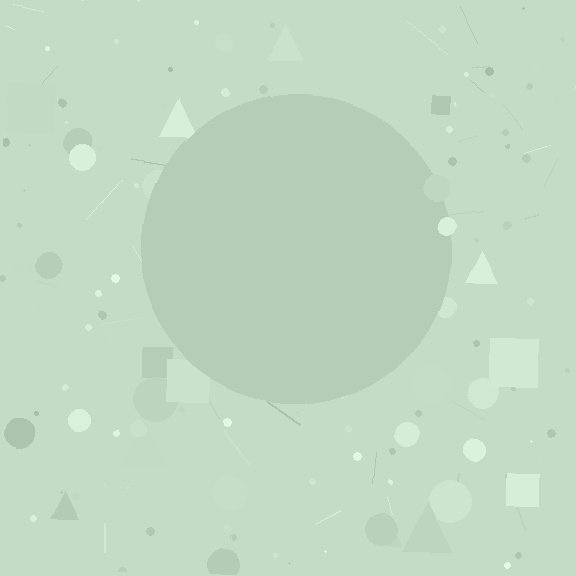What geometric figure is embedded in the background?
A circle is embedded in the background.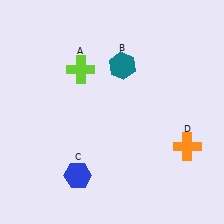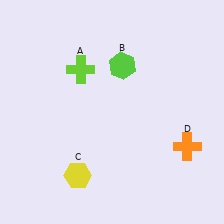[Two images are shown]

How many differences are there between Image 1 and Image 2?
There are 2 differences between the two images.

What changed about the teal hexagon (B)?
In Image 1, B is teal. In Image 2, it changed to lime.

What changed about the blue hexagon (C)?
In Image 1, C is blue. In Image 2, it changed to yellow.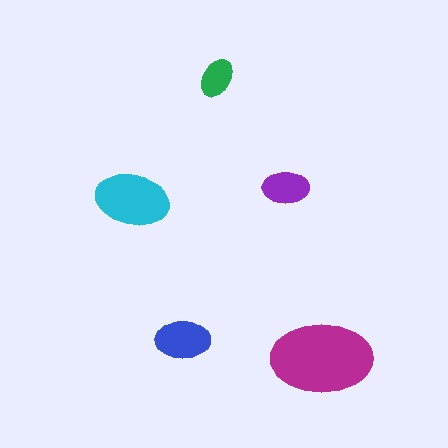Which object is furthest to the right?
The magenta ellipse is rightmost.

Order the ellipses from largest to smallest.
the magenta one, the cyan one, the blue one, the purple one, the green one.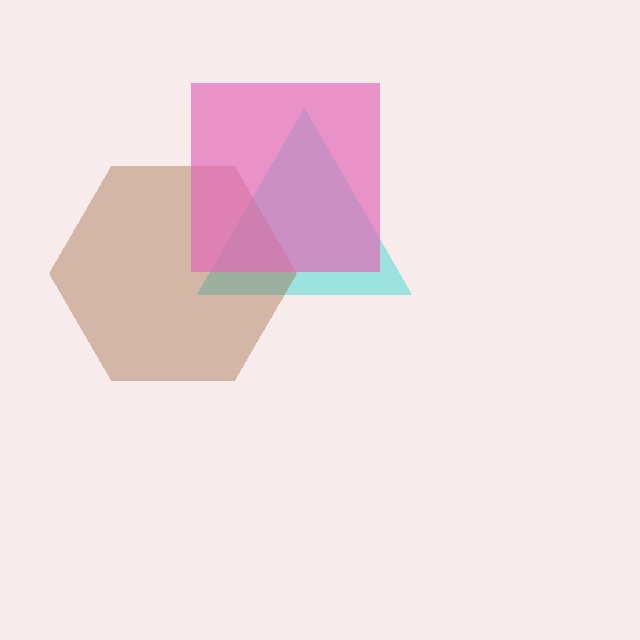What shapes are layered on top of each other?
The layered shapes are: a cyan triangle, a brown hexagon, a pink square.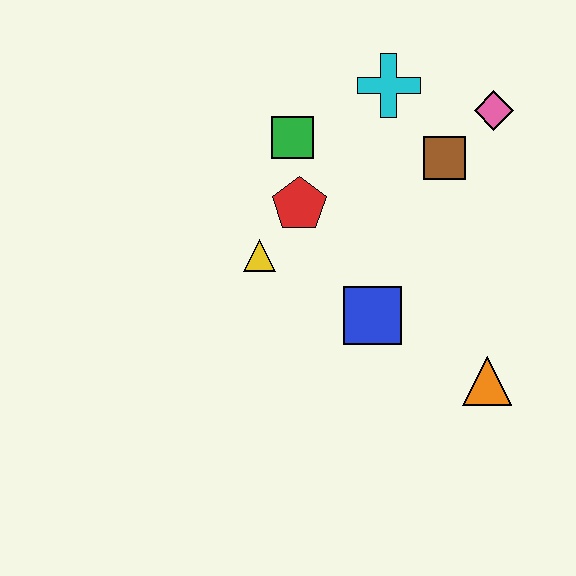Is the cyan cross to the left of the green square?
No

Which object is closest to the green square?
The red pentagon is closest to the green square.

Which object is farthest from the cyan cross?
The orange triangle is farthest from the cyan cross.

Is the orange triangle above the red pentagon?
No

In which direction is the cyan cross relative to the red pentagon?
The cyan cross is above the red pentagon.